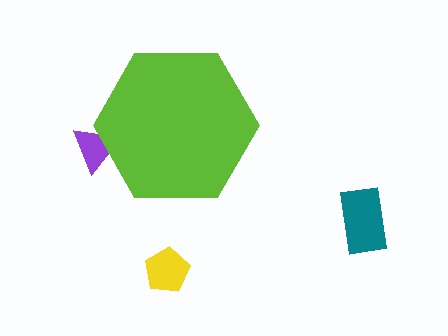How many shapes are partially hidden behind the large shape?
1 shape is partially hidden.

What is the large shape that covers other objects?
A lime hexagon.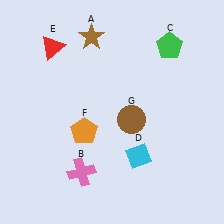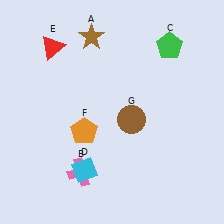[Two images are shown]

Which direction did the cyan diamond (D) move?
The cyan diamond (D) moved left.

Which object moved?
The cyan diamond (D) moved left.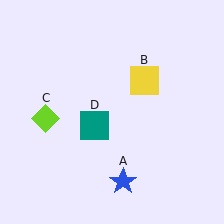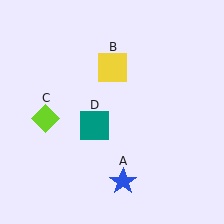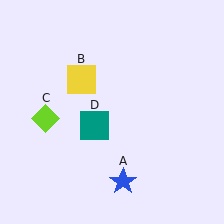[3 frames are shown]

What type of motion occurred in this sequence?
The yellow square (object B) rotated counterclockwise around the center of the scene.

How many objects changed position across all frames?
1 object changed position: yellow square (object B).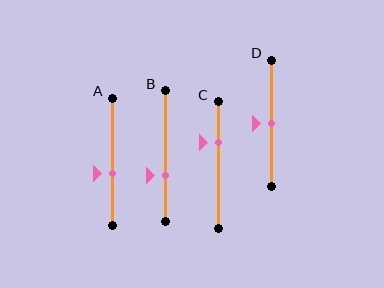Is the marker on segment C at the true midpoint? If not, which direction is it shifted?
No, the marker on segment C is shifted upward by about 18% of the segment length.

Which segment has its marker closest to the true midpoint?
Segment D has its marker closest to the true midpoint.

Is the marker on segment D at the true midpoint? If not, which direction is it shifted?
Yes, the marker on segment D is at the true midpoint.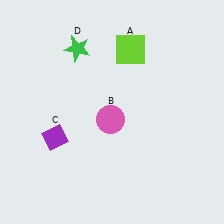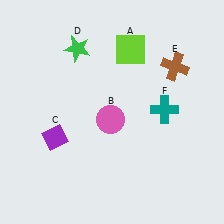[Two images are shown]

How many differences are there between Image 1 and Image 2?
There are 2 differences between the two images.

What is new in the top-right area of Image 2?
A teal cross (F) was added in the top-right area of Image 2.